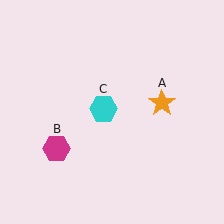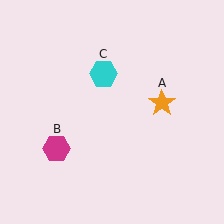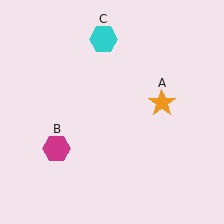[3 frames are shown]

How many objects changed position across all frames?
1 object changed position: cyan hexagon (object C).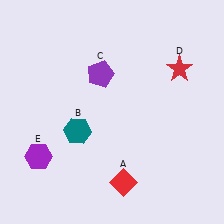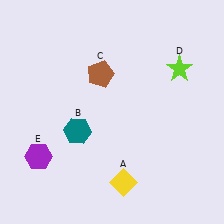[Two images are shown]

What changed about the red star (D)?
In Image 1, D is red. In Image 2, it changed to lime.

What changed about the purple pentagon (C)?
In Image 1, C is purple. In Image 2, it changed to brown.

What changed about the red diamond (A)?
In Image 1, A is red. In Image 2, it changed to yellow.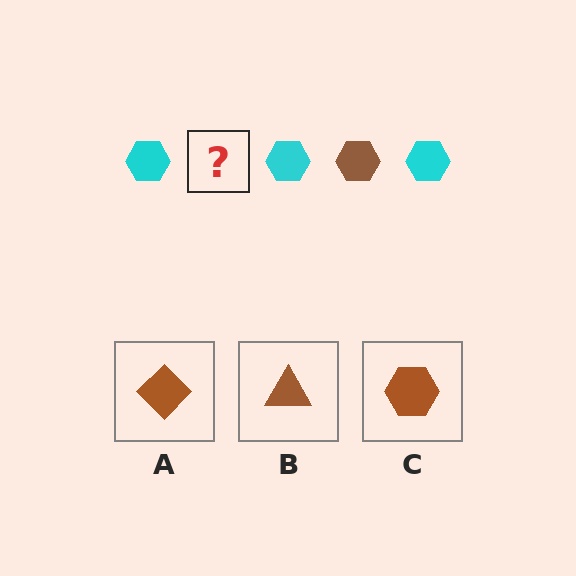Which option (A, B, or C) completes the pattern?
C.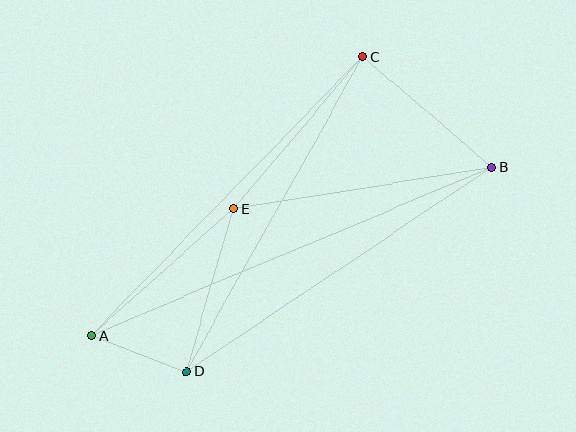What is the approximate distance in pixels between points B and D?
The distance between B and D is approximately 367 pixels.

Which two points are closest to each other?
Points A and D are closest to each other.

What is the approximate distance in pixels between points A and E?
The distance between A and E is approximately 191 pixels.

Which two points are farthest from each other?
Points A and B are farthest from each other.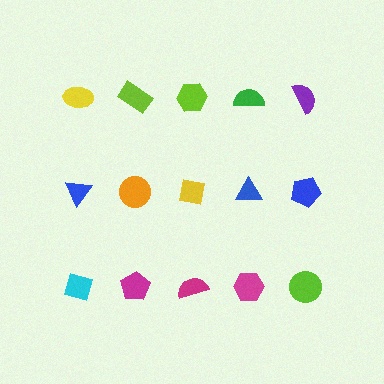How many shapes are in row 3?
5 shapes.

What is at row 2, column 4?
A blue triangle.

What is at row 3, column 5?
A lime circle.